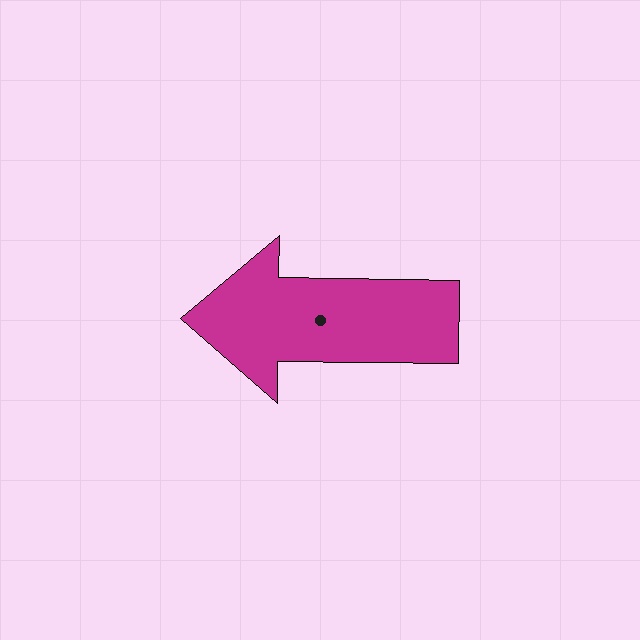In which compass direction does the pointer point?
West.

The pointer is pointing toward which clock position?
Roughly 9 o'clock.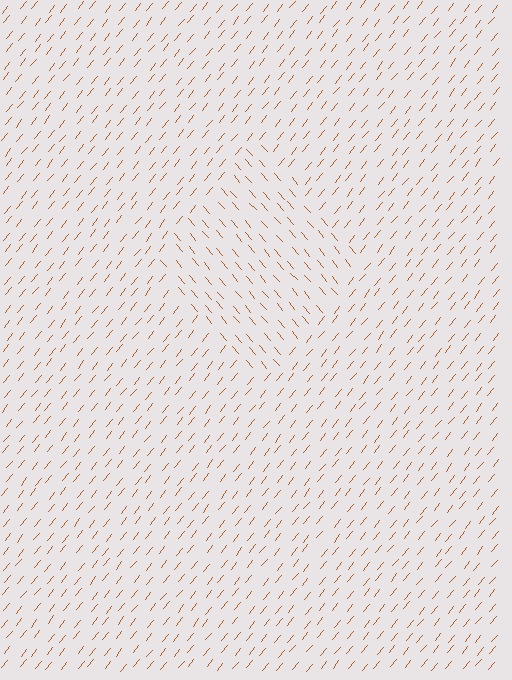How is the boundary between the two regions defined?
The boundary is defined purely by a change in line orientation (approximately 79 degrees difference). All lines are the same color and thickness.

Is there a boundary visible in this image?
Yes, there is a texture boundary formed by a change in line orientation.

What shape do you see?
I see a diamond.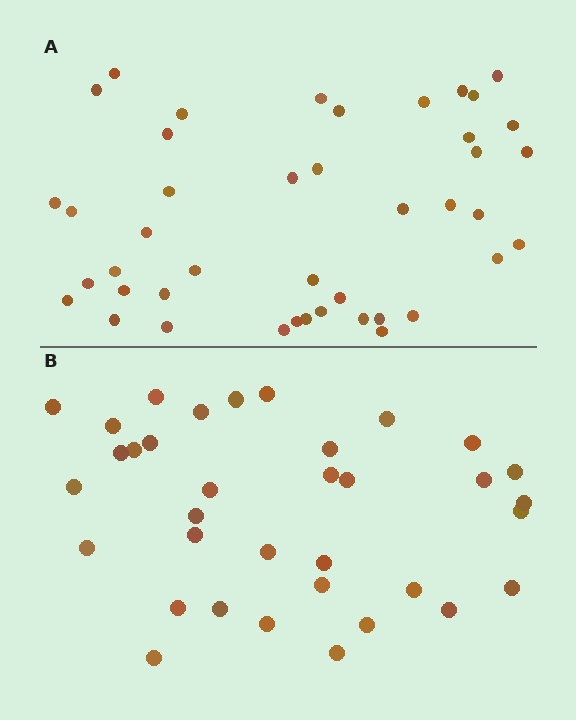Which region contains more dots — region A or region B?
Region A (the top region) has more dots.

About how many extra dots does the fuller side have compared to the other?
Region A has roughly 8 or so more dots than region B.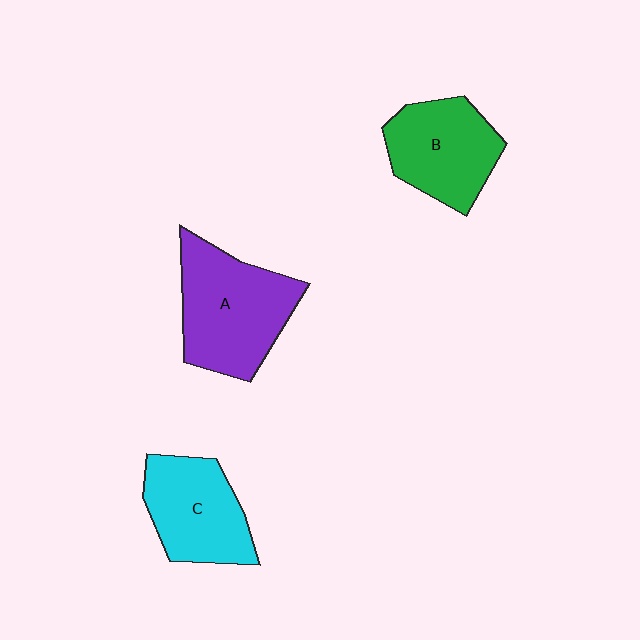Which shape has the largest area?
Shape A (purple).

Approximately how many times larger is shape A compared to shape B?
Approximately 1.3 times.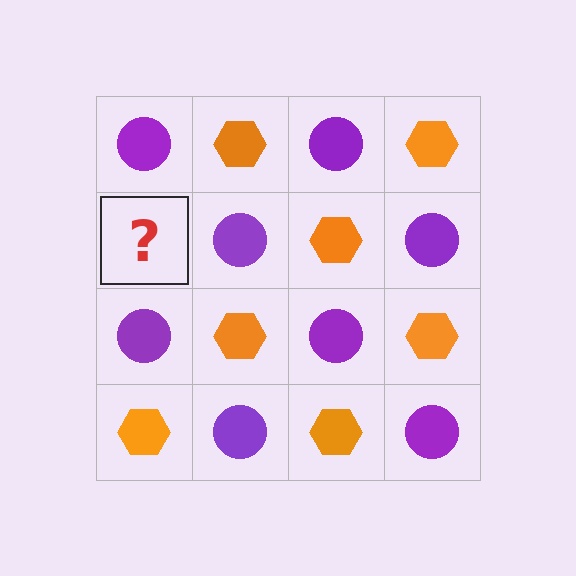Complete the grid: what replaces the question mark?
The question mark should be replaced with an orange hexagon.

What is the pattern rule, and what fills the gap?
The rule is that it alternates purple circle and orange hexagon in a checkerboard pattern. The gap should be filled with an orange hexagon.